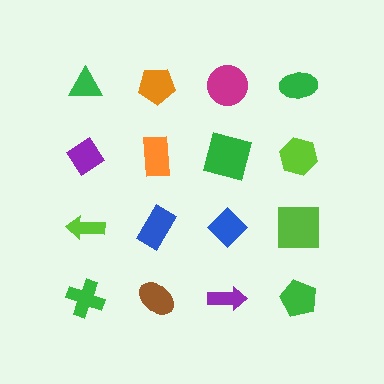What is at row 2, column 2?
An orange rectangle.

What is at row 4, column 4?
A green pentagon.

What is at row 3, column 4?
A lime square.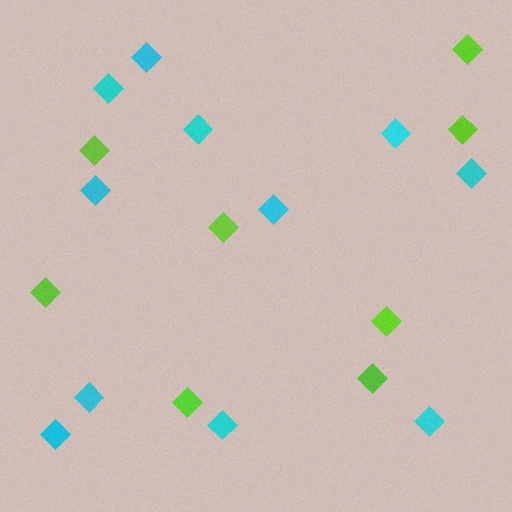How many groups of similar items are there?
There are 2 groups: one group of lime diamonds (8) and one group of cyan diamonds (11).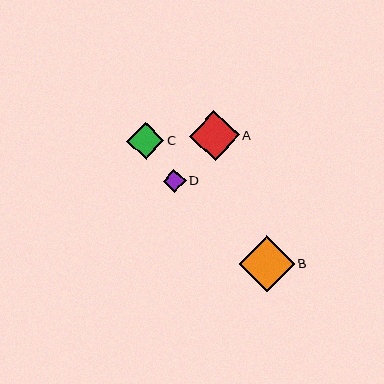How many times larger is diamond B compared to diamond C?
Diamond B is approximately 1.5 times the size of diamond C.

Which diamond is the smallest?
Diamond D is the smallest with a size of approximately 23 pixels.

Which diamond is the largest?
Diamond B is the largest with a size of approximately 56 pixels.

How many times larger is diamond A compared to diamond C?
Diamond A is approximately 1.4 times the size of diamond C.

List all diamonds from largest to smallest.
From largest to smallest: B, A, C, D.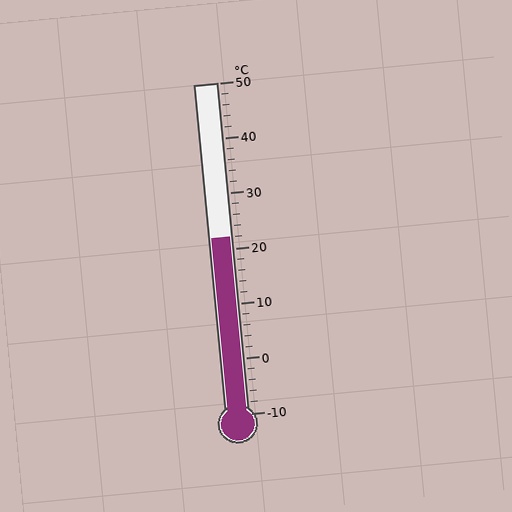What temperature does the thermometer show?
The thermometer shows approximately 22°C.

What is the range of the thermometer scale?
The thermometer scale ranges from -10°C to 50°C.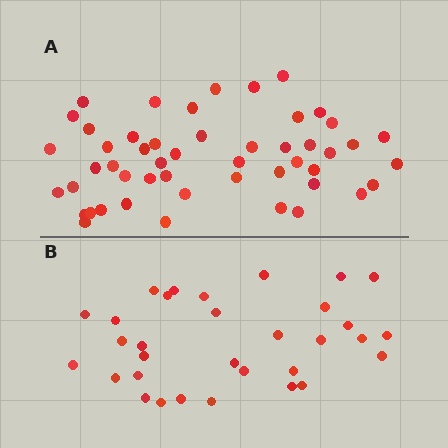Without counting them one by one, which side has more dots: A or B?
Region A (the top region) has more dots.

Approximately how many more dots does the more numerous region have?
Region A has approximately 20 more dots than region B.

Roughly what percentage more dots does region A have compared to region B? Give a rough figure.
About 55% more.